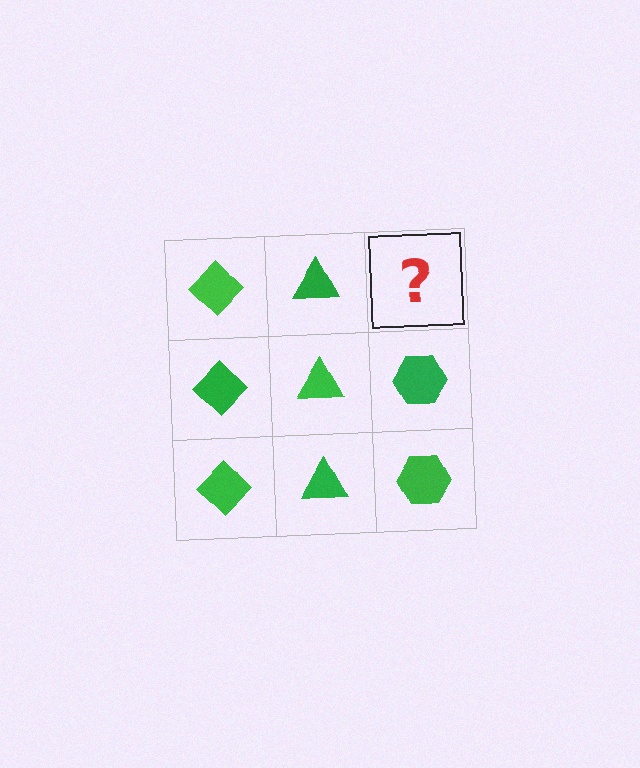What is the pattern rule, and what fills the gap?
The rule is that each column has a consistent shape. The gap should be filled with a green hexagon.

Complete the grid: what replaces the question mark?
The question mark should be replaced with a green hexagon.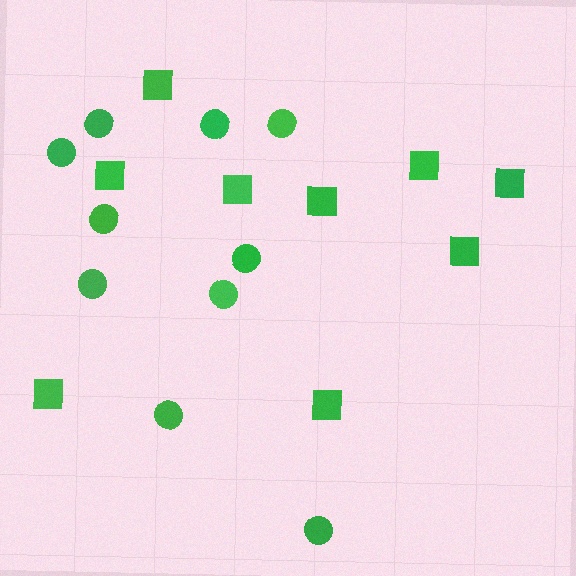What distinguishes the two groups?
There are 2 groups: one group of circles (10) and one group of squares (9).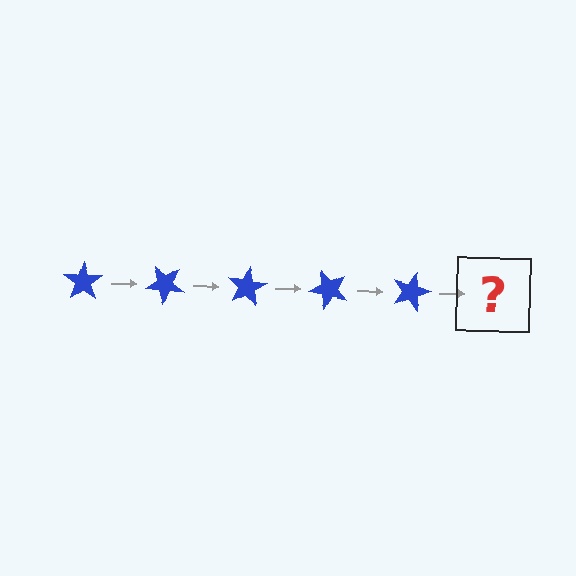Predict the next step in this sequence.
The next step is a blue star rotated 200 degrees.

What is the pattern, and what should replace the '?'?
The pattern is that the star rotates 40 degrees each step. The '?' should be a blue star rotated 200 degrees.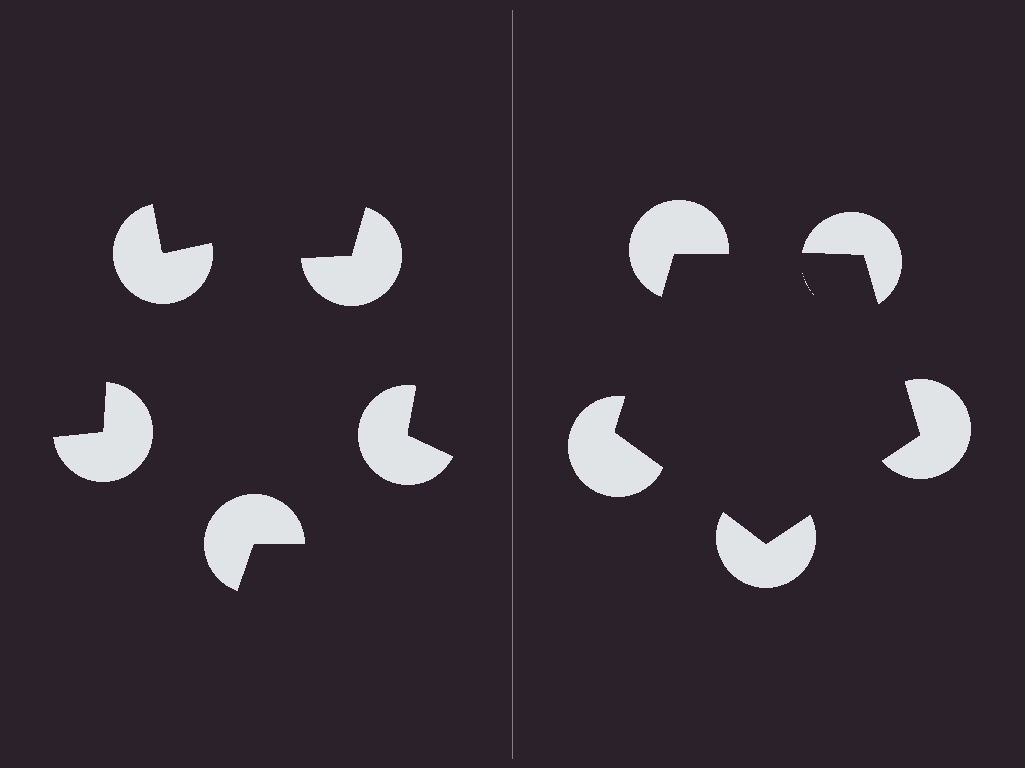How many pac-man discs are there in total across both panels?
10 — 5 on each side.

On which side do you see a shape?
An illusory pentagon appears on the right side. On the left side the wedge cuts are rotated, so no coherent shape forms.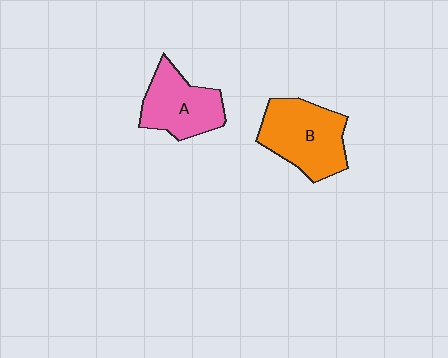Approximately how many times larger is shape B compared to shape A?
Approximately 1.2 times.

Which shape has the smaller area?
Shape A (pink).